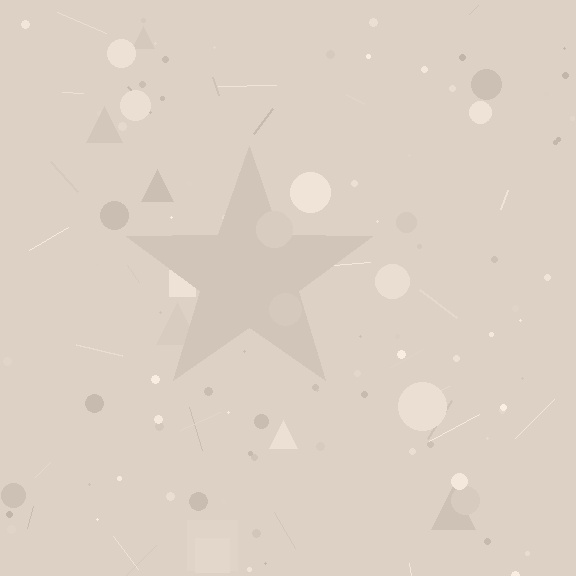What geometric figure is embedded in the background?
A star is embedded in the background.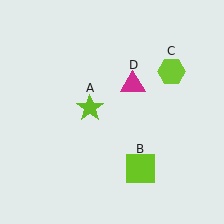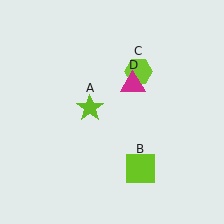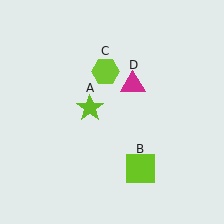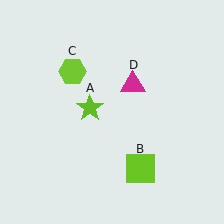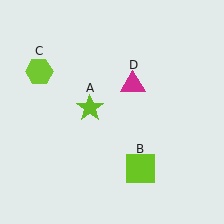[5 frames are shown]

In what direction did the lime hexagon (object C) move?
The lime hexagon (object C) moved left.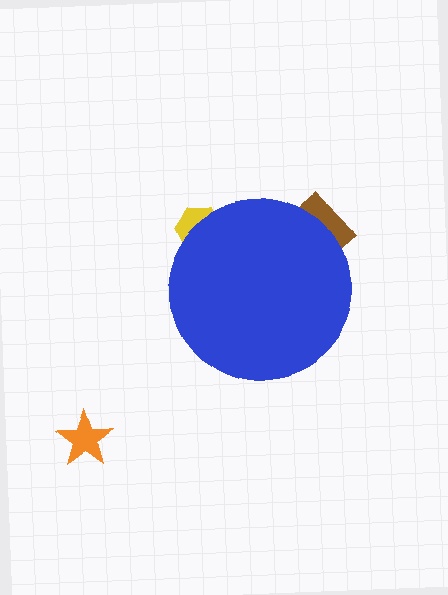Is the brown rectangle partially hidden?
Yes, the brown rectangle is partially hidden behind the blue circle.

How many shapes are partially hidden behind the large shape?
2 shapes are partially hidden.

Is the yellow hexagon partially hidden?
Yes, the yellow hexagon is partially hidden behind the blue circle.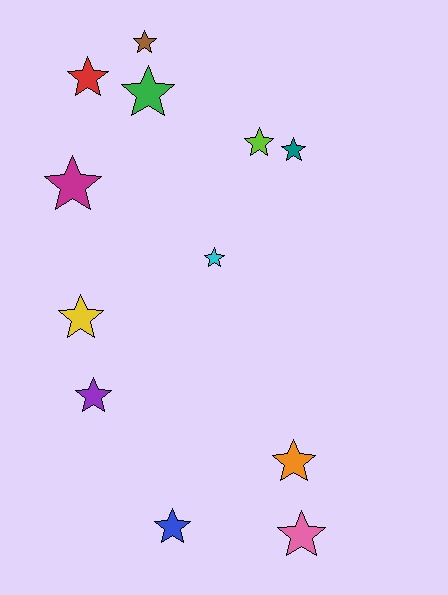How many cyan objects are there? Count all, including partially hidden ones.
There is 1 cyan object.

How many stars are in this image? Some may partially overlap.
There are 12 stars.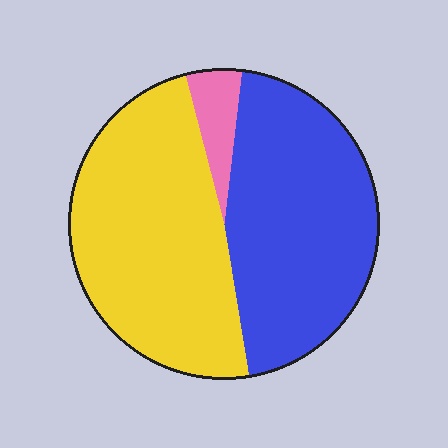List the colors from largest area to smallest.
From largest to smallest: yellow, blue, pink.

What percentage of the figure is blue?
Blue covers 45% of the figure.